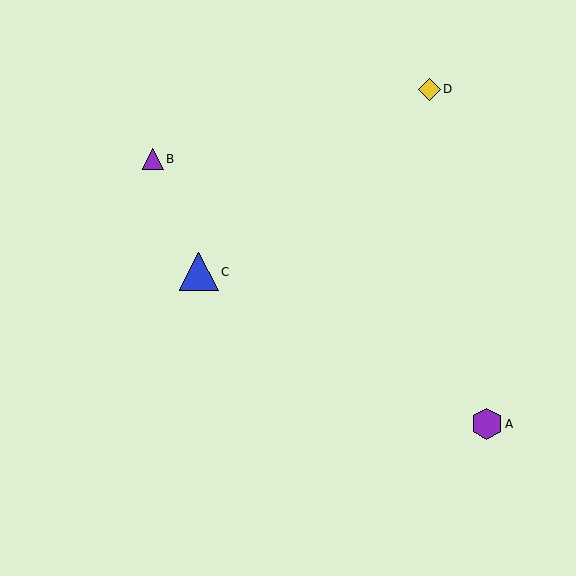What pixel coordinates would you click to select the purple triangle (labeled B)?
Click at (153, 159) to select the purple triangle B.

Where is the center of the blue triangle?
The center of the blue triangle is at (199, 272).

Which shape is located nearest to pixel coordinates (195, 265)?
The blue triangle (labeled C) at (199, 272) is nearest to that location.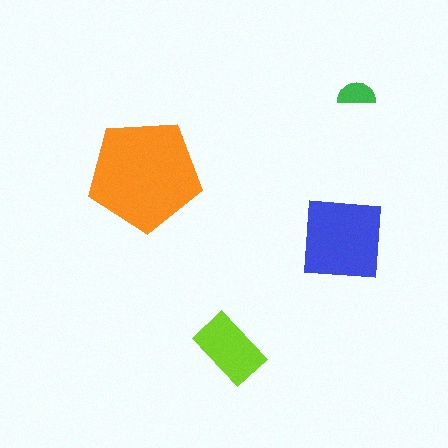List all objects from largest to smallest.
The orange pentagon, the blue square, the lime rectangle, the green semicircle.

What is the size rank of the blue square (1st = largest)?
2nd.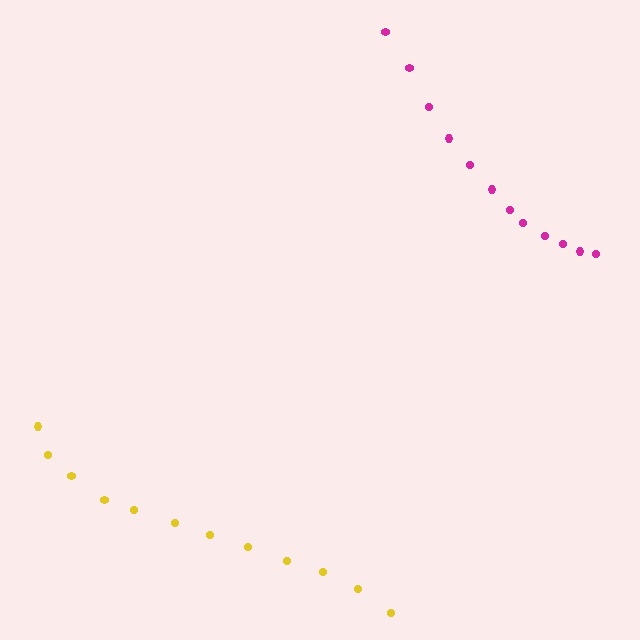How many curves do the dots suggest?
There are 2 distinct paths.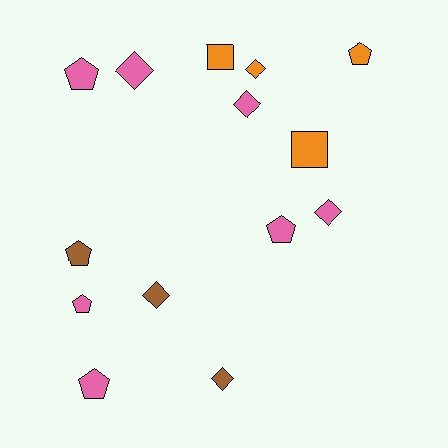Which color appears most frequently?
Pink, with 7 objects.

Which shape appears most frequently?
Pentagon, with 6 objects.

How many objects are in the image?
There are 14 objects.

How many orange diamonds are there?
There is 1 orange diamond.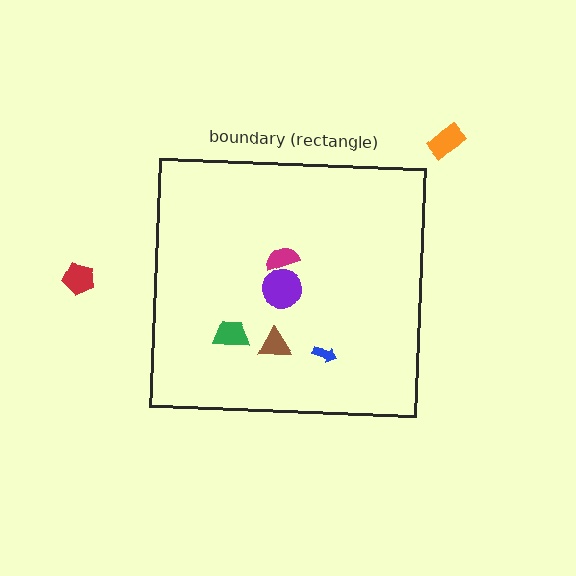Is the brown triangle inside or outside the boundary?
Inside.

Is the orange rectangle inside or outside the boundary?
Outside.